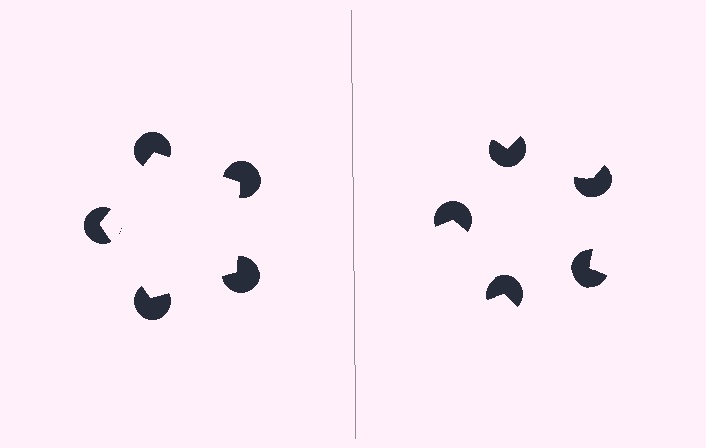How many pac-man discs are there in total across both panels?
10 — 5 on each side.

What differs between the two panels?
The pac-man discs are positioned identically on both sides; only the wedge orientations differ. On the left they align to a pentagon; on the right they are misaligned.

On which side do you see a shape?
An illusory pentagon appears on the left side. On the right side the wedge cuts are rotated, so no coherent shape forms.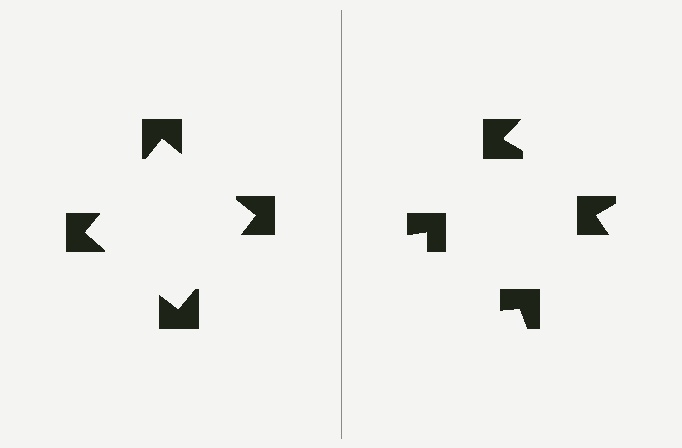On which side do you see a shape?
An illusory square appears on the left side. On the right side the wedge cuts are rotated, so no coherent shape forms.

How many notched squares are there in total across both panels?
8 — 4 on each side.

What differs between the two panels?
The notched squares are positioned identically on both sides; only the wedge orientations differ. On the left they align to a square; on the right they are misaligned.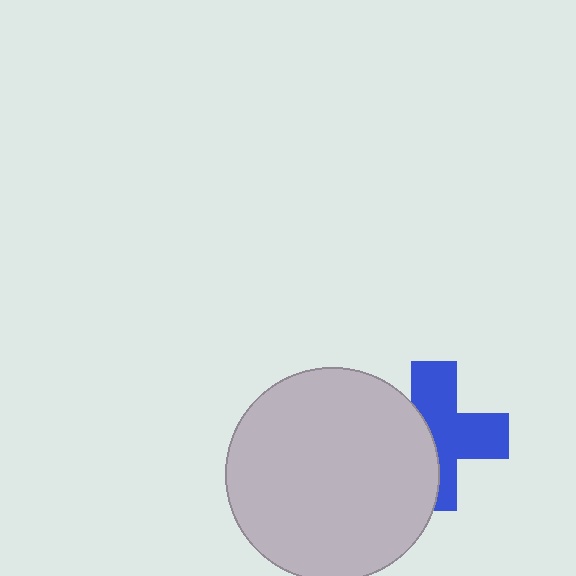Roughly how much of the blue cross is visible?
About half of it is visible (roughly 59%).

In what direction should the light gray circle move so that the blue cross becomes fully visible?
The light gray circle should move left. That is the shortest direction to clear the overlap and leave the blue cross fully visible.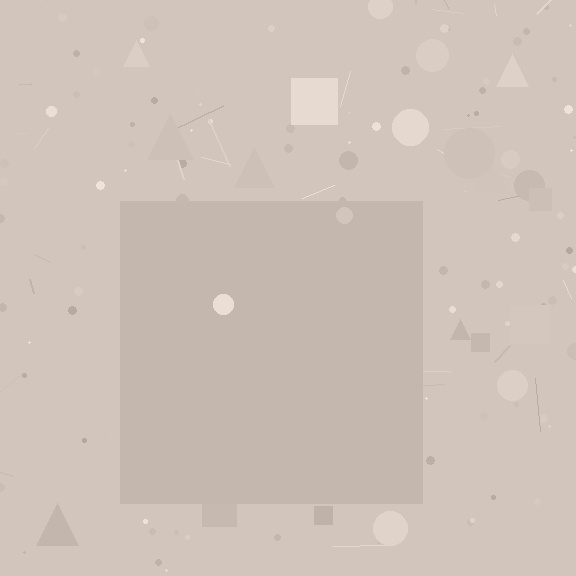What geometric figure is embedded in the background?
A square is embedded in the background.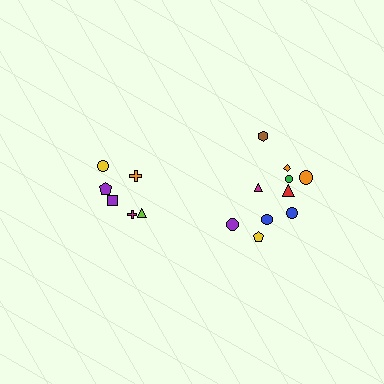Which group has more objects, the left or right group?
The right group.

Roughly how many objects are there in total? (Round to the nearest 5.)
Roughly 15 objects in total.